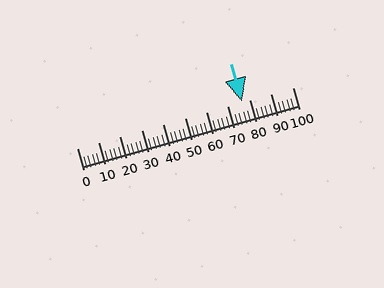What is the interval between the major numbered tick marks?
The major tick marks are spaced 10 units apart.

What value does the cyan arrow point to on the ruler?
The cyan arrow points to approximately 76.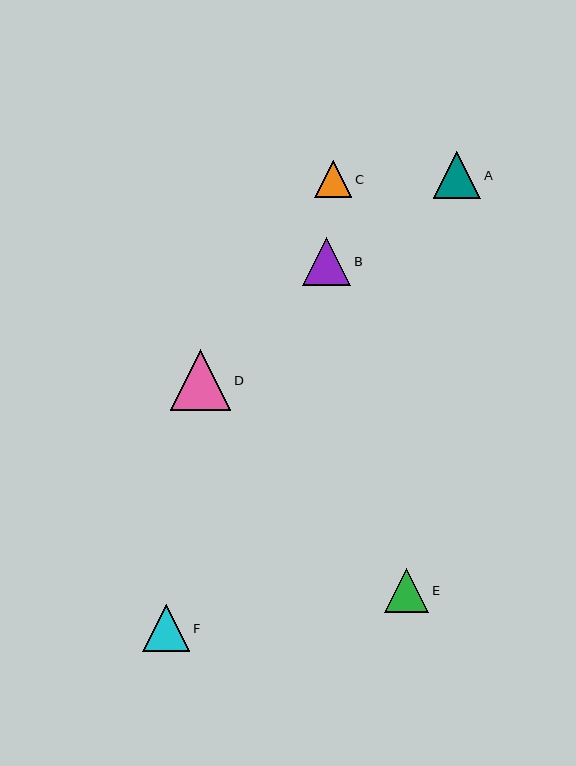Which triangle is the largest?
Triangle D is the largest with a size of approximately 60 pixels.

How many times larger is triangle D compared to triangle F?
Triangle D is approximately 1.3 times the size of triangle F.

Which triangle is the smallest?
Triangle C is the smallest with a size of approximately 37 pixels.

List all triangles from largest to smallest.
From largest to smallest: D, B, A, F, E, C.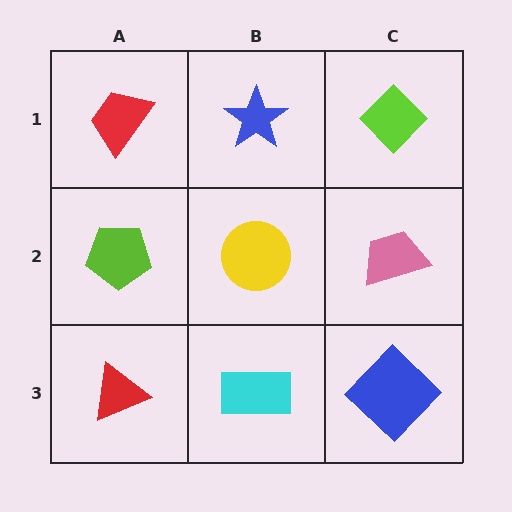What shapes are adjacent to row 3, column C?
A pink trapezoid (row 2, column C), a cyan rectangle (row 3, column B).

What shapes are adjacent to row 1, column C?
A pink trapezoid (row 2, column C), a blue star (row 1, column B).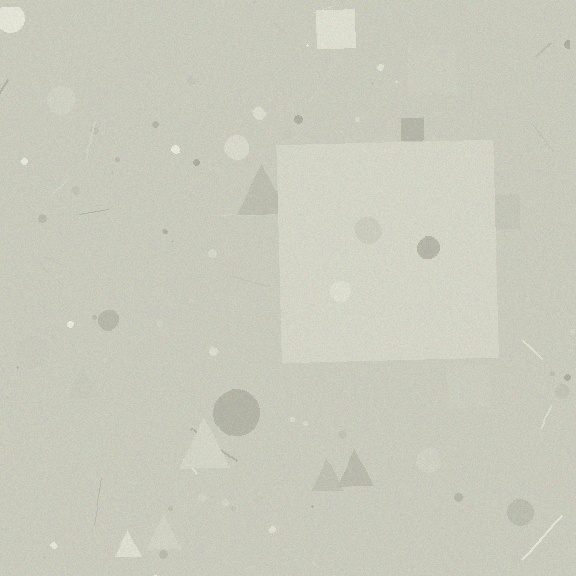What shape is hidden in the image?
A square is hidden in the image.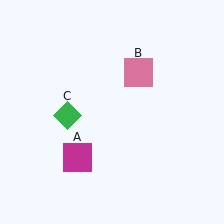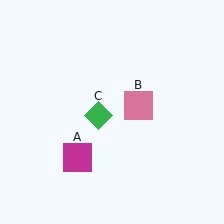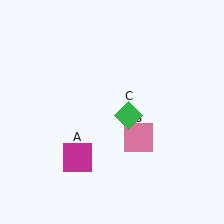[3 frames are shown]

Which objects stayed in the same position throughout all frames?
Magenta square (object A) remained stationary.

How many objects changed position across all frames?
2 objects changed position: pink square (object B), green diamond (object C).